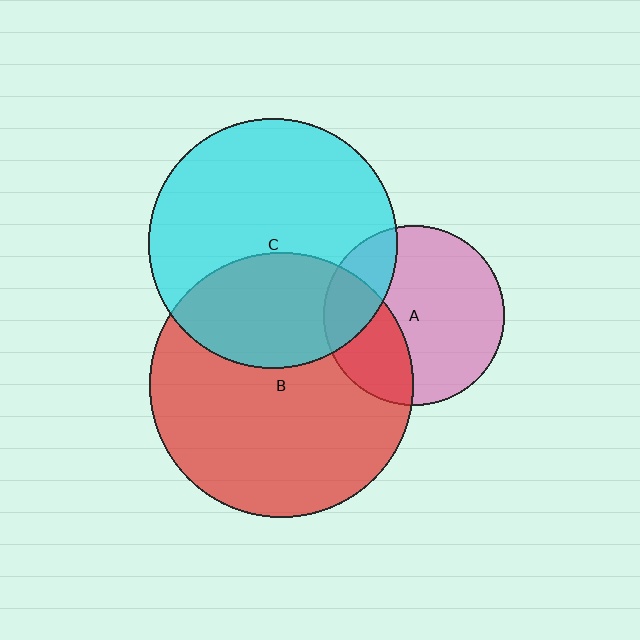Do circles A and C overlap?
Yes.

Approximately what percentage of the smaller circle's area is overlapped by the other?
Approximately 20%.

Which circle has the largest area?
Circle B (red).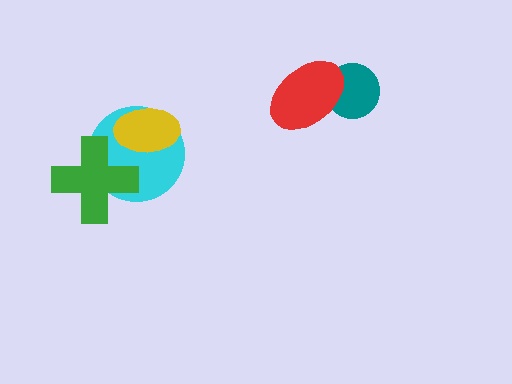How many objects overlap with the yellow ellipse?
1 object overlaps with the yellow ellipse.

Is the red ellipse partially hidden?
No, no other shape covers it.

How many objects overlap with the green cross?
1 object overlaps with the green cross.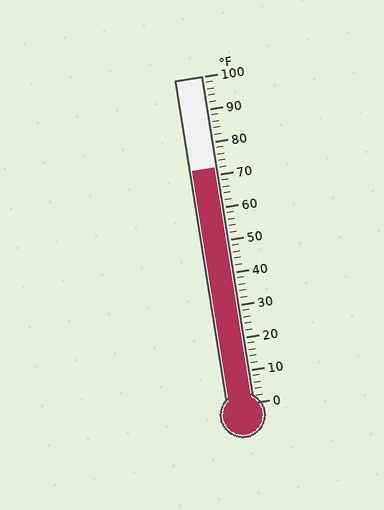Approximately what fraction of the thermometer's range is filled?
The thermometer is filled to approximately 70% of its range.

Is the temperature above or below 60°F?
The temperature is above 60°F.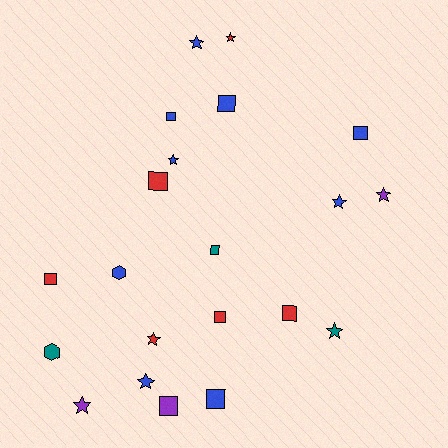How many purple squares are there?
There is 1 purple square.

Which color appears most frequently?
Blue, with 9 objects.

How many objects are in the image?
There are 21 objects.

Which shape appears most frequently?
Square, with 10 objects.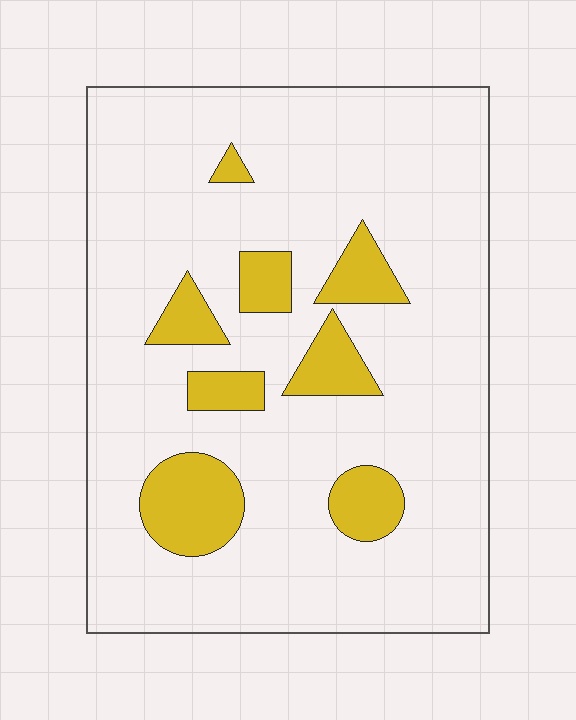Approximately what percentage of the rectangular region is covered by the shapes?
Approximately 15%.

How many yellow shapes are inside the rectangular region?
8.